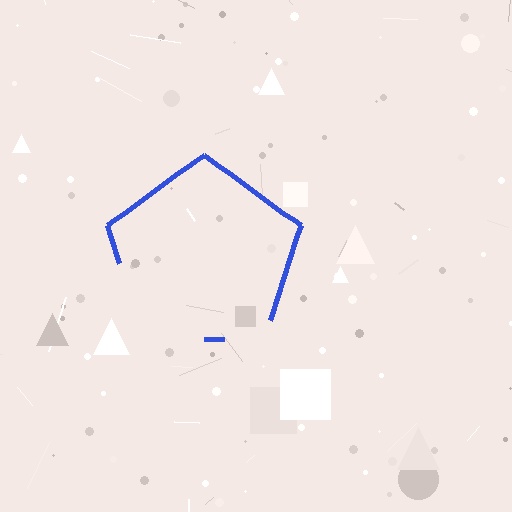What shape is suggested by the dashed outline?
The dashed outline suggests a pentagon.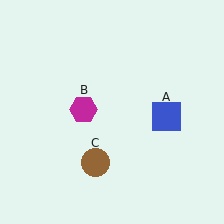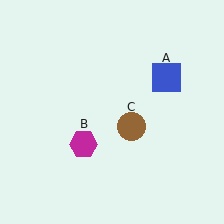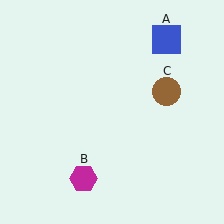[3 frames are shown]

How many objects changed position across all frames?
3 objects changed position: blue square (object A), magenta hexagon (object B), brown circle (object C).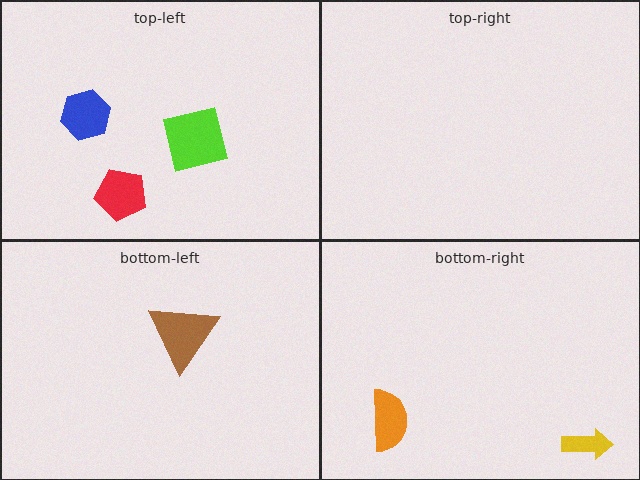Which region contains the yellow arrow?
The bottom-right region.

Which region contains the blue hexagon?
The top-left region.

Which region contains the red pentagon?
The top-left region.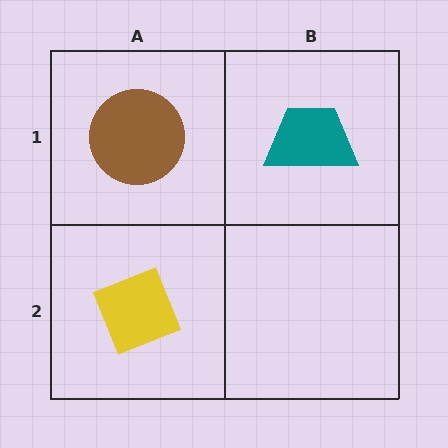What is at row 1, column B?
A teal trapezoid.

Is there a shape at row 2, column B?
No, that cell is empty.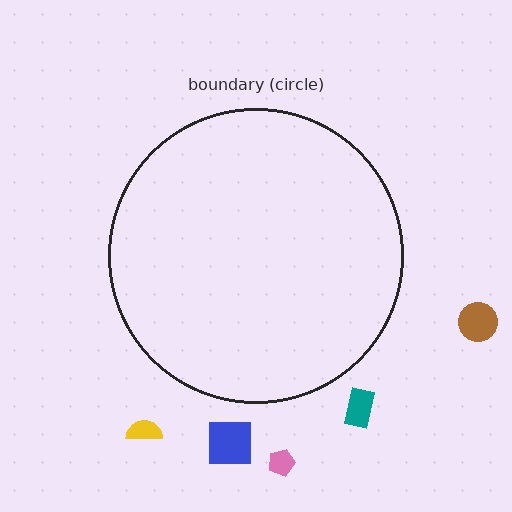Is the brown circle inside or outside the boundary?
Outside.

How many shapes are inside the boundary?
0 inside, 5 outside.